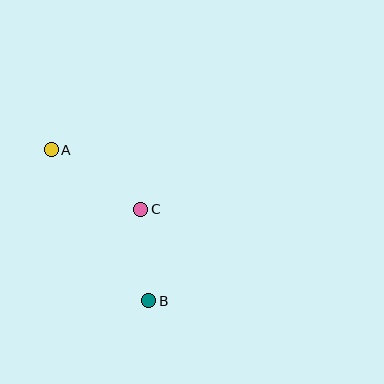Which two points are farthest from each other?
Points A and B are farthest from each other.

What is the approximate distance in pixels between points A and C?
The distance between A and C is approximately 107 pixels.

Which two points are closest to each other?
Points B and C are closest to each other.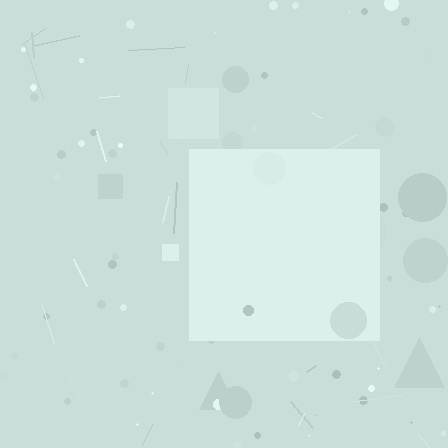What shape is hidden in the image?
A square is hidden in the image.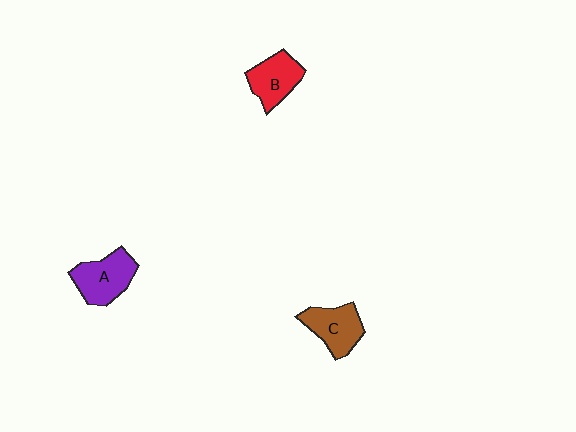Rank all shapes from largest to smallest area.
From largest to smallest: A (purple), C (brown), B (red).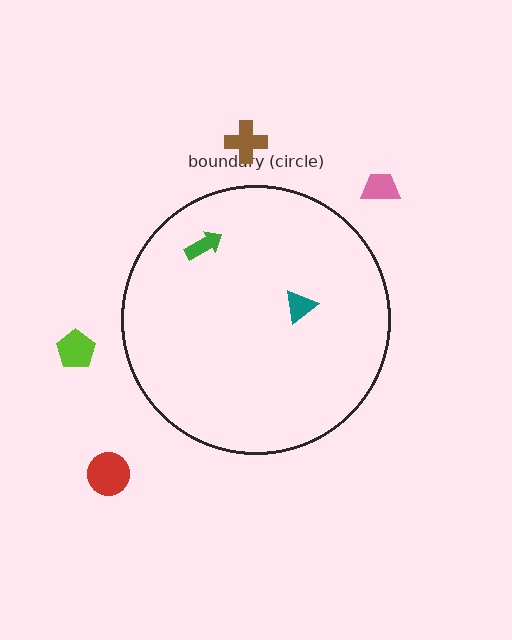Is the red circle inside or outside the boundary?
Outside.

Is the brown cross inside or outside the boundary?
Outside.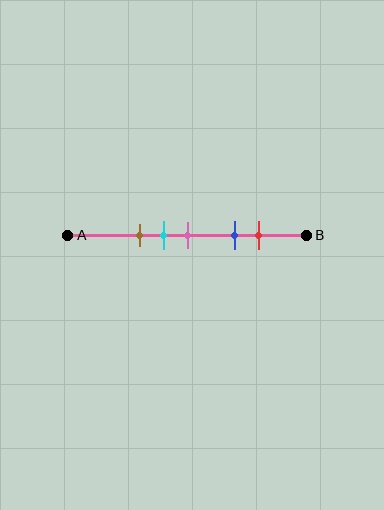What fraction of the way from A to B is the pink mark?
The pink mark is approximately 50% (0.5) of the way from A to B.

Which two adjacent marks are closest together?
The cyan and pink marks are the closest adjacent pair.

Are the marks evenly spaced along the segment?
No, the marks are not evenly spaced.